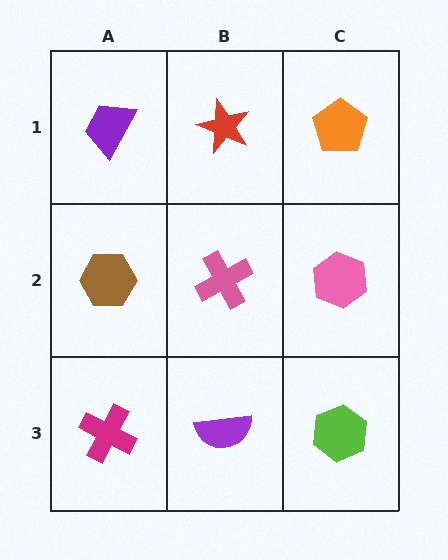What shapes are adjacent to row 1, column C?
A pink hexagon (row 2, column C), a red star (row 1, column B).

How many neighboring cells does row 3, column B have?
3.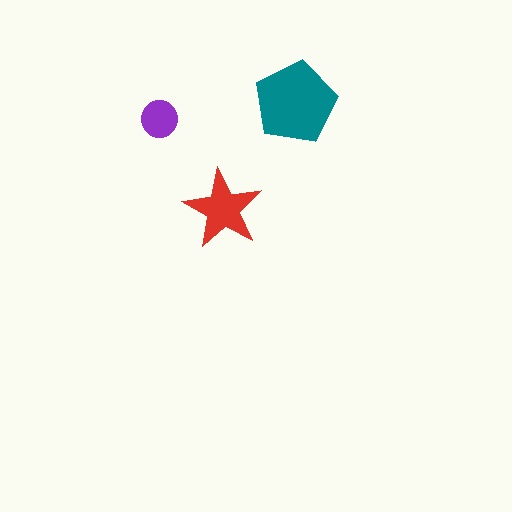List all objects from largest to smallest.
The teal pentagon, the red star, the purple circle.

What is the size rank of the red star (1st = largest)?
2nd.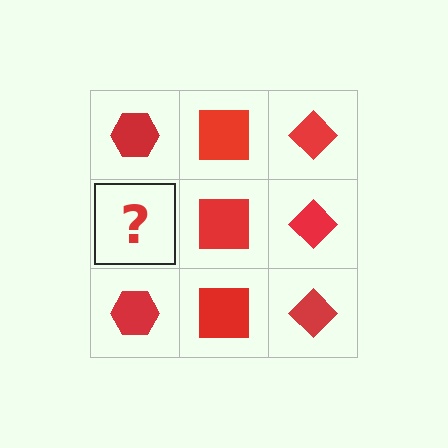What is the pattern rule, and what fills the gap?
The rule is that each column has a consistent shape. The gap should be filled with a red hexagon.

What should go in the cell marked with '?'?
The missing cell should contain a red hexagon.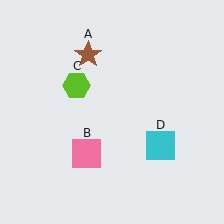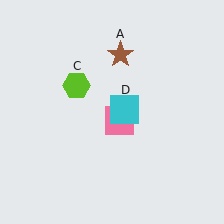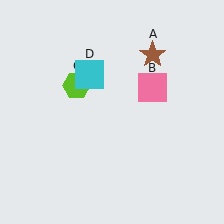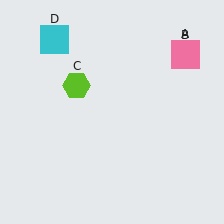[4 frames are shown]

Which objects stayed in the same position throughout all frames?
Lime hexagon (object C) remained stationary.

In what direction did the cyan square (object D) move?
The cyan square (object D) moved up and to the left.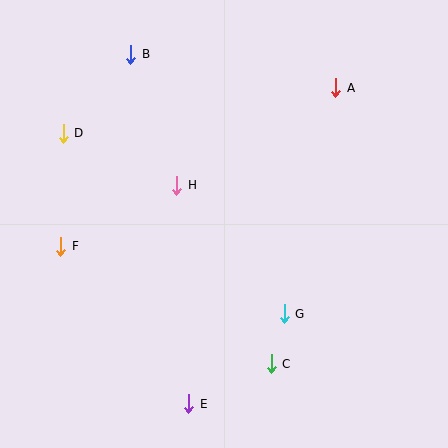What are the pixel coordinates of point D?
Point D is at (63, 133).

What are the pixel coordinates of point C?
Point C is at (271, 364).